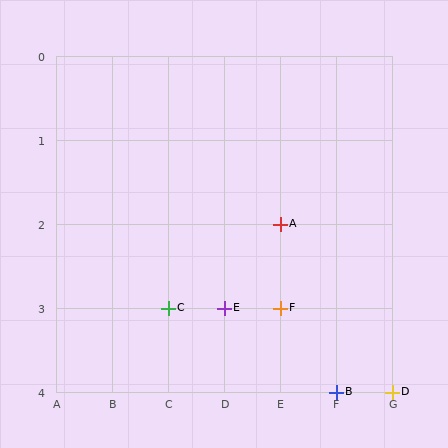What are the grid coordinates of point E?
Point E is at grid coordinates (D, 3).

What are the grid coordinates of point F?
Point F is at grid coordinates (E, 3).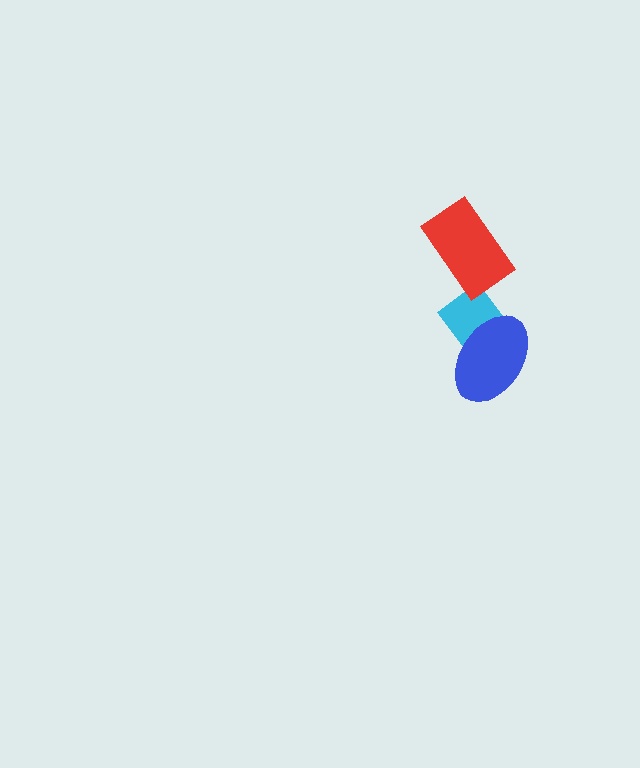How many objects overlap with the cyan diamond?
2 objects overlap with the cyan diamond.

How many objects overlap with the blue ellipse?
1 object overlaps with the blue ellipse.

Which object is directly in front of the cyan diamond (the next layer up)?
The blue ellipse is directly in front of the cyan diamond.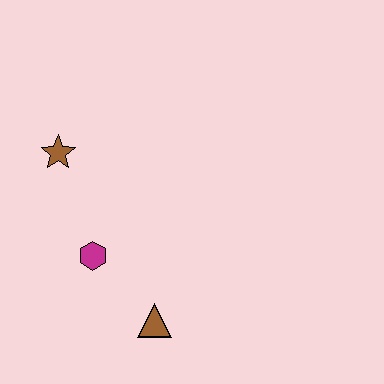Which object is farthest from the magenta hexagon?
The brown star is farthest from the magenta hexagon.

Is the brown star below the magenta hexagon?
No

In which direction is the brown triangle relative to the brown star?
The brown triangle is below the brown star.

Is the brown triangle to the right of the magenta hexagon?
Yes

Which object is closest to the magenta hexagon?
The brown triangle is closest to the magenta hexagon.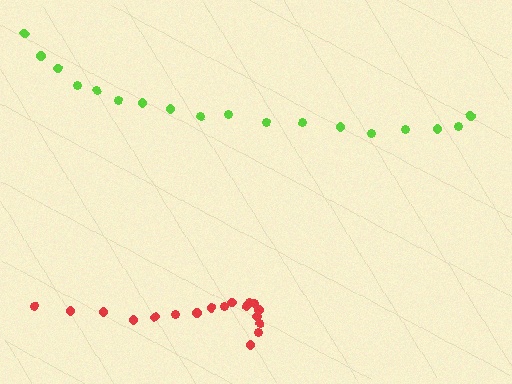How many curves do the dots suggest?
There are 2 distinct paths.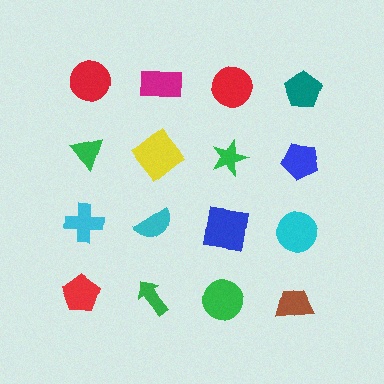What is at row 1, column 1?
A red circle.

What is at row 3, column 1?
A cyan cross.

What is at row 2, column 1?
A green triangle.